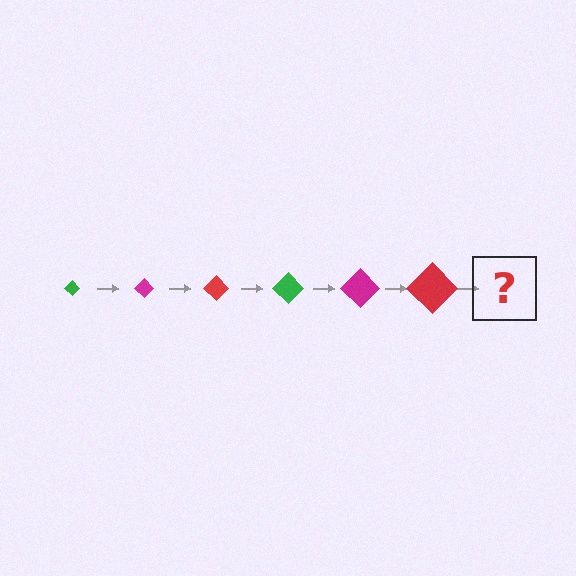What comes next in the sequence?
The next element should be a green diamond, larger than the previous one.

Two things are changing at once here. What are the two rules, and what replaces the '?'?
The two rules are that the diamond grows larger each step and the color cycles through green, magenta, and red. The '?' should be a green diamond, larger than the previous one.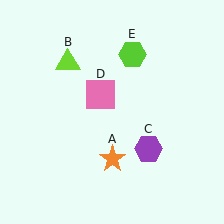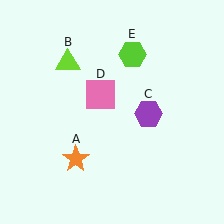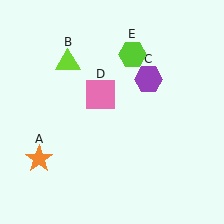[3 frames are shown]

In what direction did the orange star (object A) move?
The orange star (object A) moved left.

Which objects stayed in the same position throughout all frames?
Lime triangle (object B) and pink square (object D) and lime hexagon (object E) remained stationary.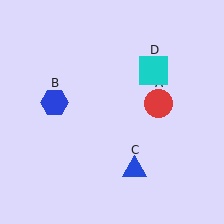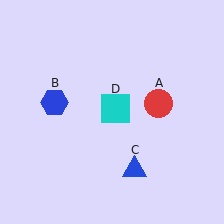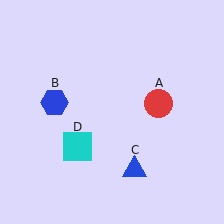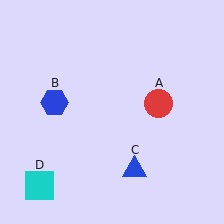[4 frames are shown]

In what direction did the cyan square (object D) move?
The cyan square (object D) moved down and to the left.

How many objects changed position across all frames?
1 object changed position: cyan square (object D).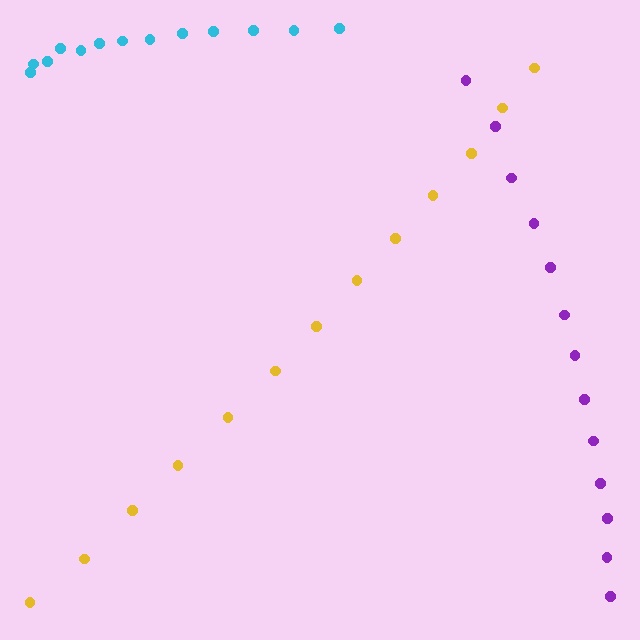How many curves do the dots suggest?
There are 3 distinct paths.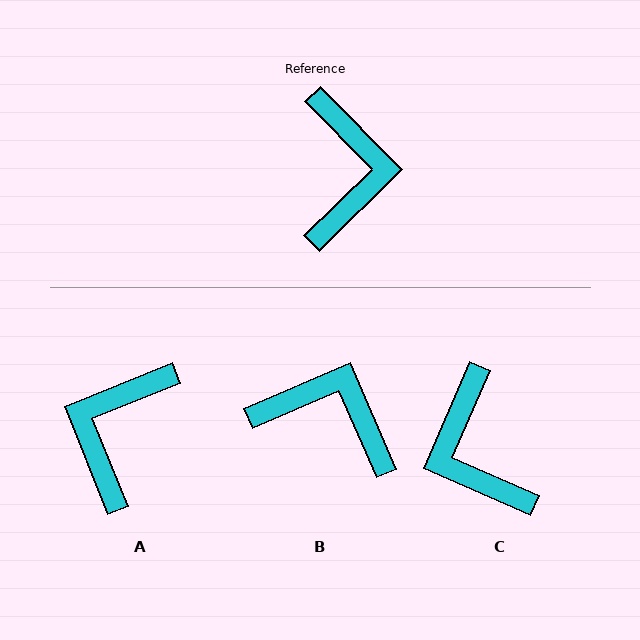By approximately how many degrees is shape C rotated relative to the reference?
Approximately 158 degrees clockwise.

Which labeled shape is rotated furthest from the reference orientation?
C, about 158 degrees away.